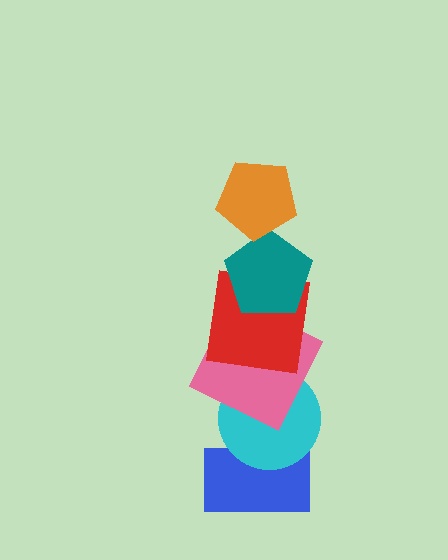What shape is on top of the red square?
The teal pentagon is on top of the red square.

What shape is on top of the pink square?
The red square is on top of the pink square.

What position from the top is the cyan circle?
The cyan circle is 5th from the top.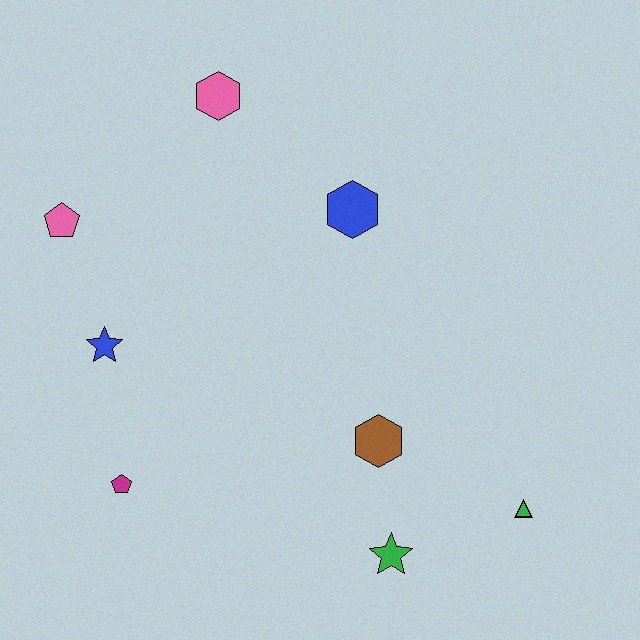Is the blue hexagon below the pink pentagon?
No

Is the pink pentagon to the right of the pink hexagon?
No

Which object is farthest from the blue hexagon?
The magenta pentagon is farthest from the blue hexagon.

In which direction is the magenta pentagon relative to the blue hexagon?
The magenta pentagon is below the blue hexagon.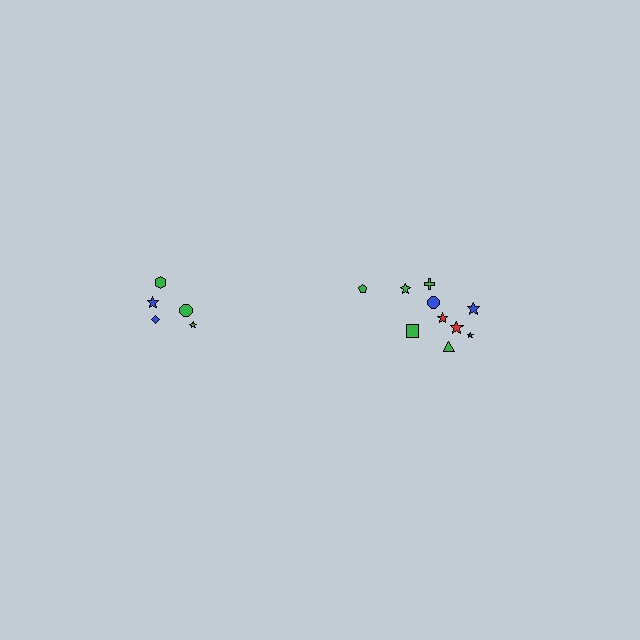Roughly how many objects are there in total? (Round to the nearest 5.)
Roughly 15 objects in total.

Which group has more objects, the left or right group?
The right group.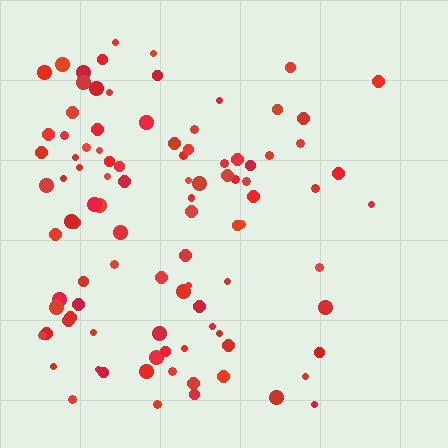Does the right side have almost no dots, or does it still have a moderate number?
Still a moderate number, just noticeably fewer than the left.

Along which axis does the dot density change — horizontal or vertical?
Horizontal.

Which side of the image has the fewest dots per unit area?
The right.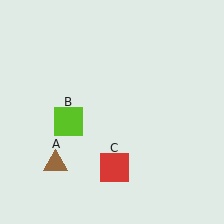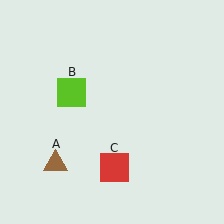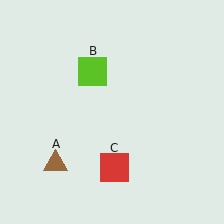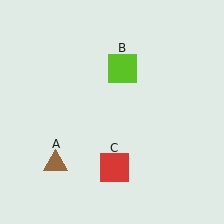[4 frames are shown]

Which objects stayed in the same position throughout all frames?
Brown triangle (object A) and red square (object C) remained stationary.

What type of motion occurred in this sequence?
The lime square (object B) rotated clockwise around the center of the scene.